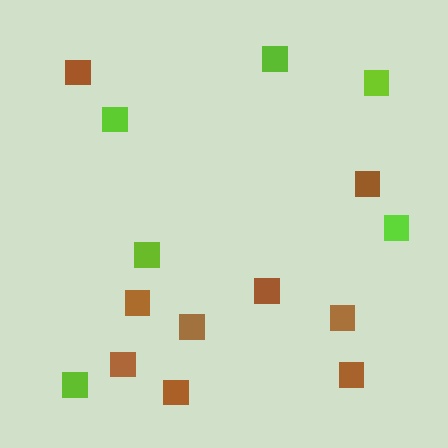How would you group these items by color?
There are 2 groups: one group of lime squares (6) and one group of brown squares (9).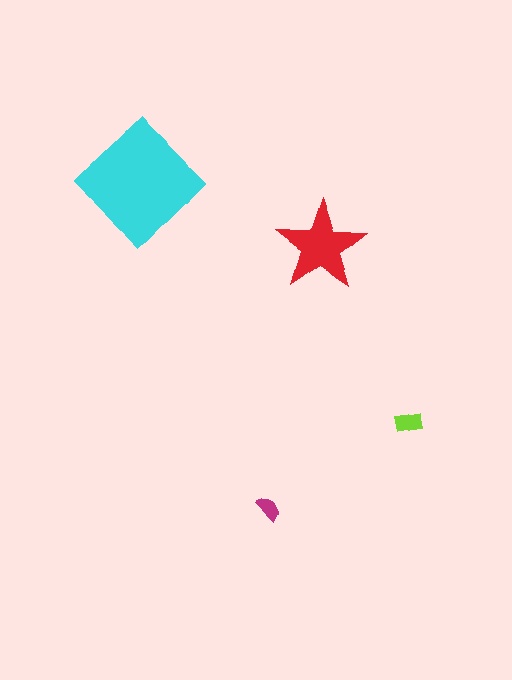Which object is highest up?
The cyan diamond is topmost.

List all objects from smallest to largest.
The magenta semicircle, the lime rectangle, the red star, the cyan diamond.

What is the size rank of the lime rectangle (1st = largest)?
3rd.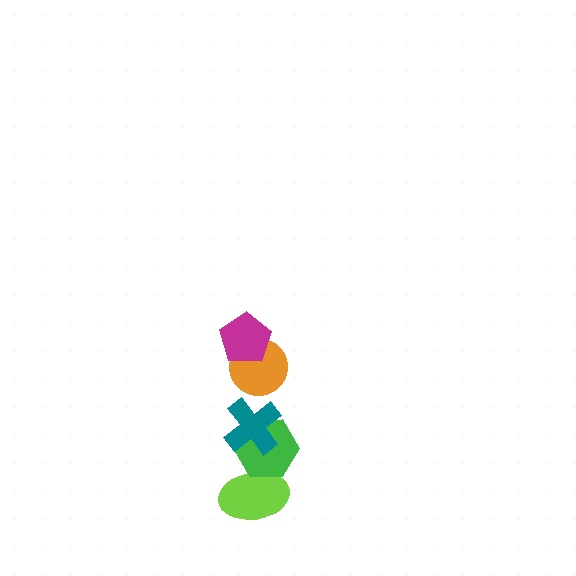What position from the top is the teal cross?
The teal cross is 3rd from the top.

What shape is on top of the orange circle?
The magenta pentagon is on top of the orange circle.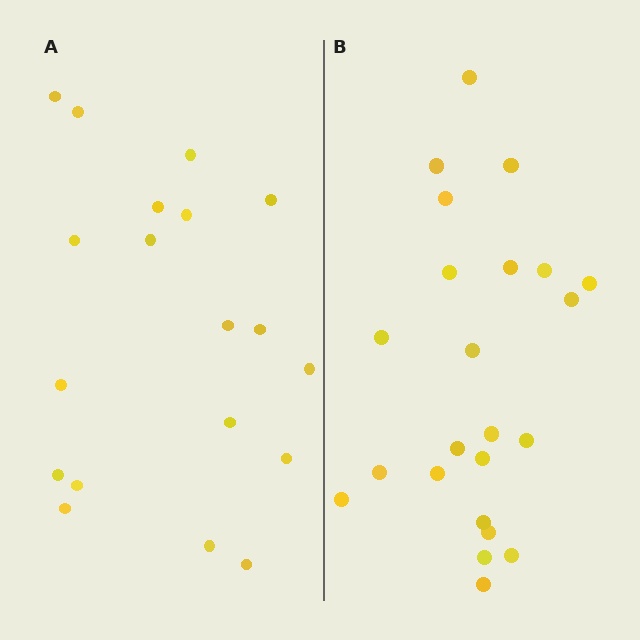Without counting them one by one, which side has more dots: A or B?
Region B (the right region) has more dots.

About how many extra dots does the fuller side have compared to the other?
Region B has about 4 more dots than region A.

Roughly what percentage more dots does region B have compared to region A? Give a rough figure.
About 20% more.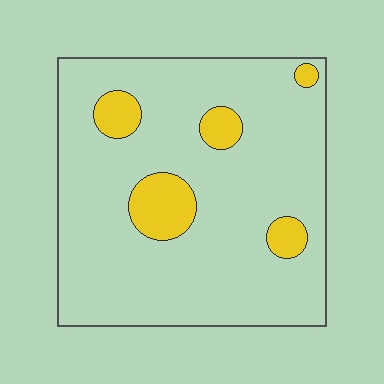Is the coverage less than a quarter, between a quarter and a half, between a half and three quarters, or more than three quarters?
Less than a quarter.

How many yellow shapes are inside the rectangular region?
5.